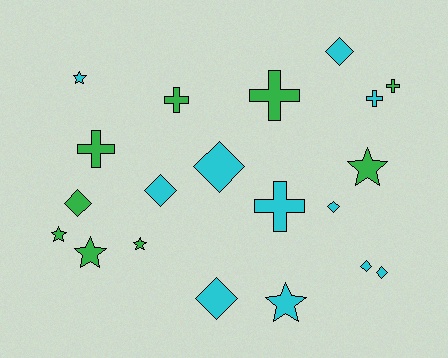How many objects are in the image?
There are 20 objects.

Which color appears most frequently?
Cyan, with 11 objects.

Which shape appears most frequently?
Diamond, with 8 objects.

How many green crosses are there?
There are 4 green crosses.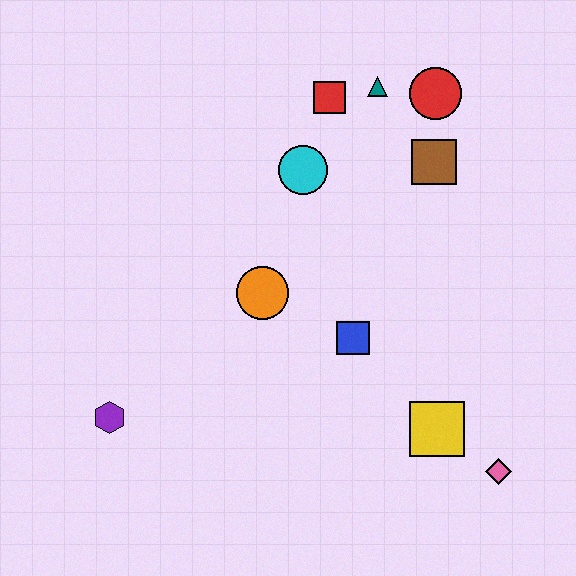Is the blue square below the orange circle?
Yes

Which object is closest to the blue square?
The orange circle is closest to the blue square.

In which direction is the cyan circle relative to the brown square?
The cyan circle is to the left of the brown square.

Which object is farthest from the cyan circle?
The pink diamond is farthest from the cyan circle.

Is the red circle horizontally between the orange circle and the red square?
No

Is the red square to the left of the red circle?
Yes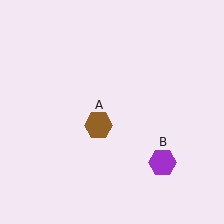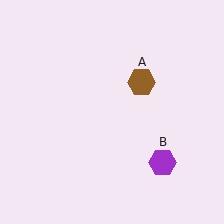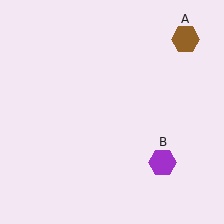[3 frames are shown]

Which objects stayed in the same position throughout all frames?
Purple hexagon (object B) remained stationary.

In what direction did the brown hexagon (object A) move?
The brown hexagon (object A) moved up and to the right.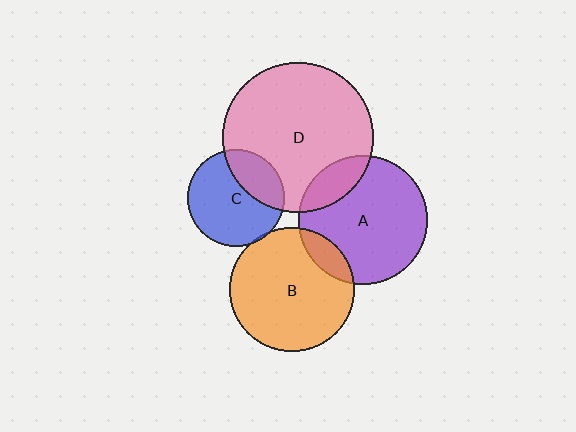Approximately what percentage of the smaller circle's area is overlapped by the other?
Approximately 5%.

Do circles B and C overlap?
Yes.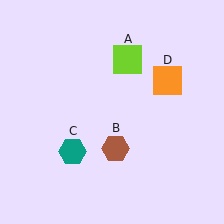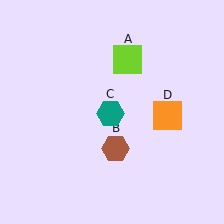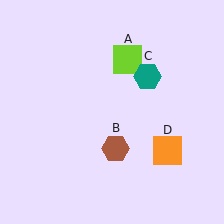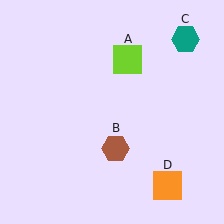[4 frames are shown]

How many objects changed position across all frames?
2 objects changed position: teal hexagon (object C), orange square (object D).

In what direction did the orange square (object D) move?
The orange square (object D) moved down.